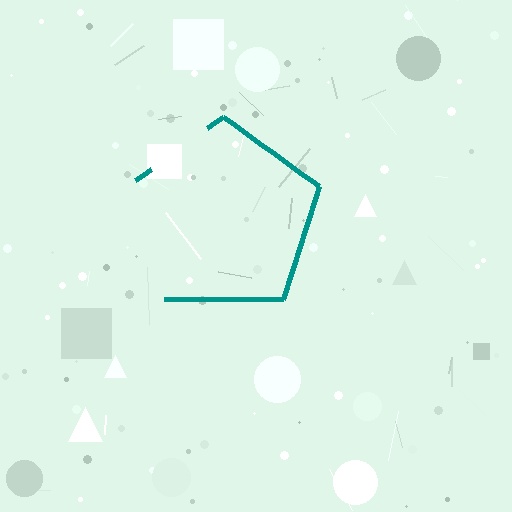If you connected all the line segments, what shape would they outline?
They would outline a pentagon.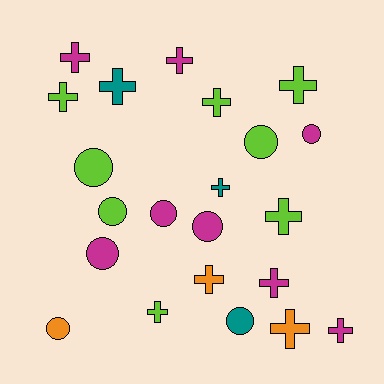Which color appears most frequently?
Magenta, with 8 objects.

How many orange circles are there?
There is 1 orange circle.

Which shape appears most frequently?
Cross, with 13 objects.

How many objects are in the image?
There are 22 objects.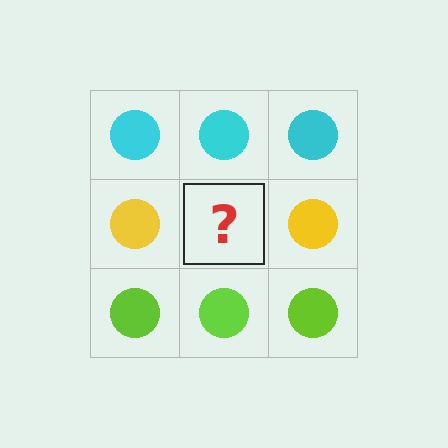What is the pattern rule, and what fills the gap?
The rule is that each row has a consistent color. The gap should be filled with a yellow circle.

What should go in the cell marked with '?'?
The missing cell should contain a yellow circle.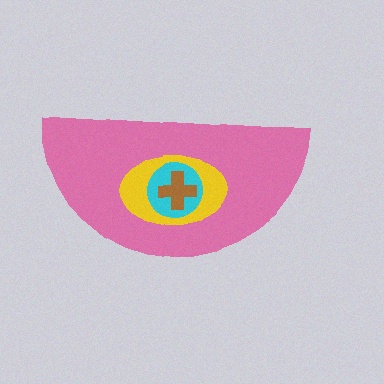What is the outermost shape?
The pink semicircle.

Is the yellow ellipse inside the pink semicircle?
Yes.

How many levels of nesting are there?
4.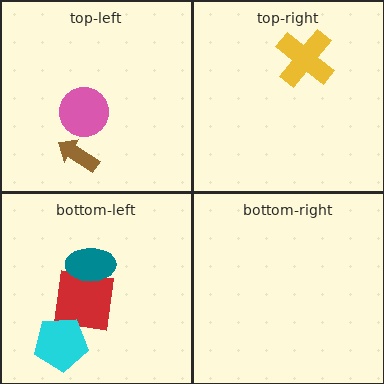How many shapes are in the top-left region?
2.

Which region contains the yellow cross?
The top-right region.